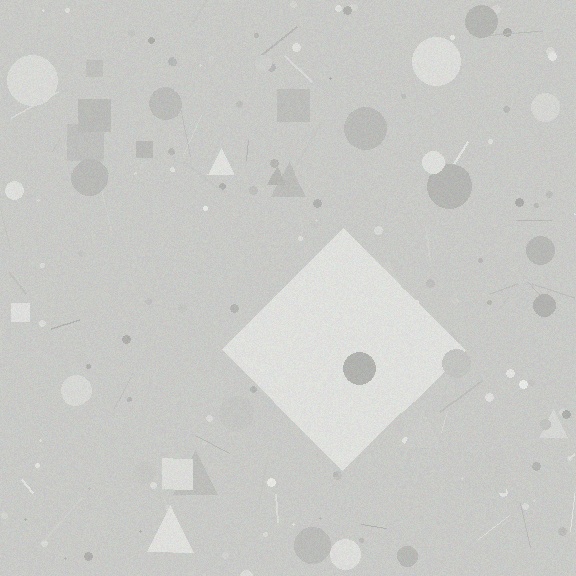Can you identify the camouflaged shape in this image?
The camouflaged shape is a diamond.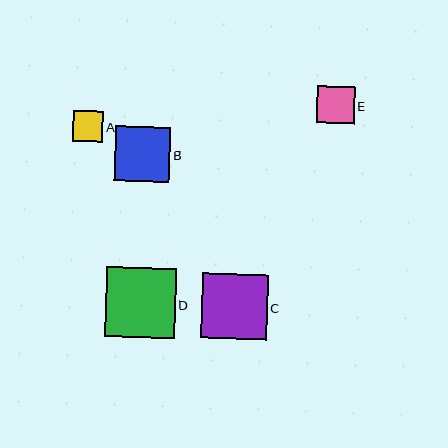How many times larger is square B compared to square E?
Square B is approximately 1.5 times the size of square E.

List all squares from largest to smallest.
From largest to smallest: D, C, B, E, A.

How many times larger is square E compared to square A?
Square E is approximately 1.2 times the size of square A.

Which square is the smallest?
Square A is the smallest with a size of approximately 31 pixels.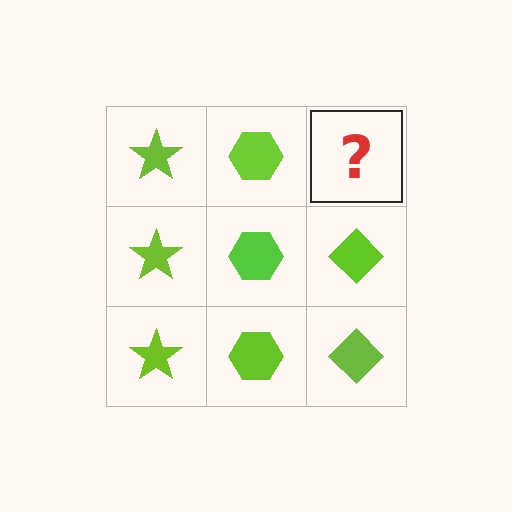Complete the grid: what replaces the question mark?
The question mark should be replaced with a lime diamond.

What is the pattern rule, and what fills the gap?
The rule is that each column has a consistent shape. The gap should be filled with a lime diamond.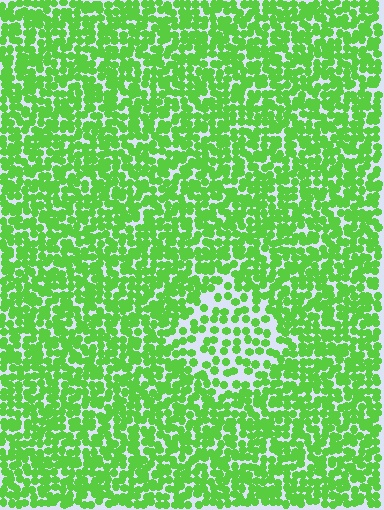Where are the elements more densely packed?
The elements are more densely packed outside the diamond boundary.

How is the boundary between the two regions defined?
The boundary is defined by a change in element density (approximately 2.0x ratio). All elements are the same color, size, and shape.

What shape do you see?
I see a diamond.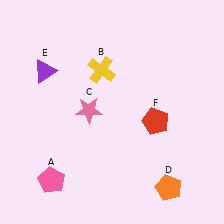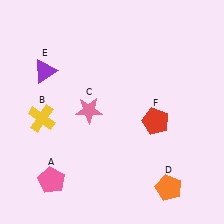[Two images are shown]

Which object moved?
The yellow cross (B) moved left.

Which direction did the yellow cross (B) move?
The yellow cross (B) moved left.